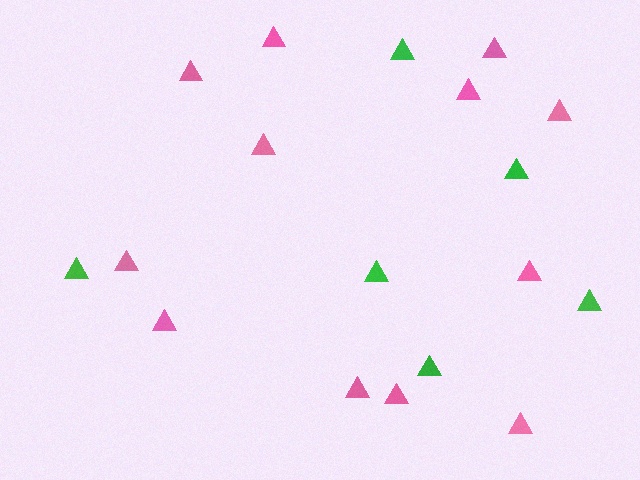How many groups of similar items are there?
There are 2 groups: one group of green triangles (6) and one group of pink triangles (12).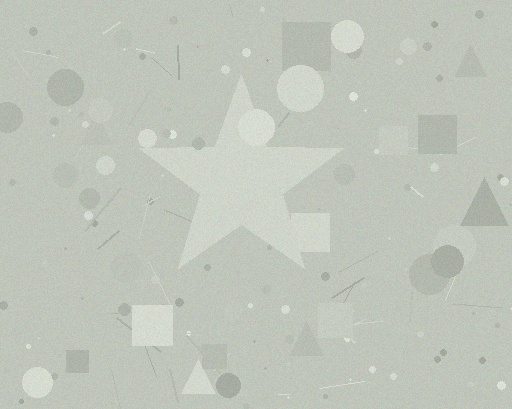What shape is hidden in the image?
A star is hidden in the image.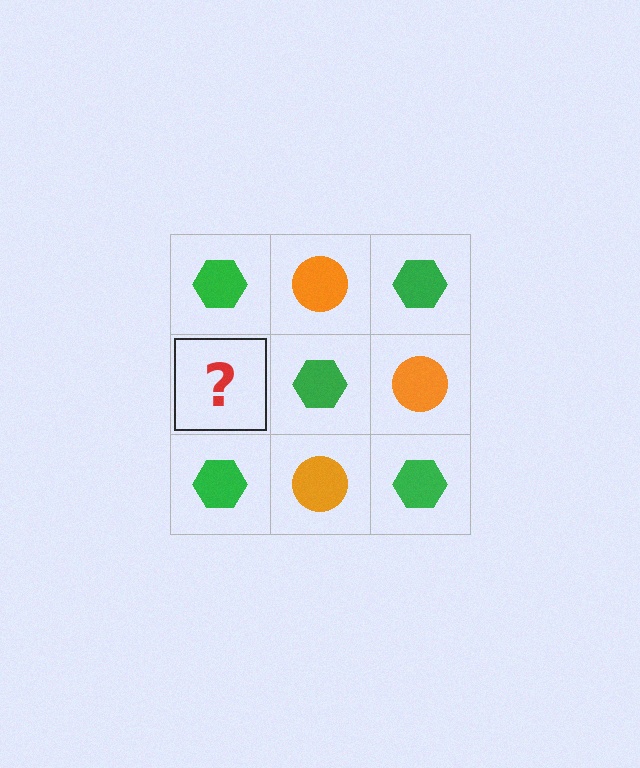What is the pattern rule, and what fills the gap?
The rule is that it alternates green hexagon and orange circle in a checkerboard pattern. The gap should be filled with an orange circle.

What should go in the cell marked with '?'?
The missing cell should contain an orange circle.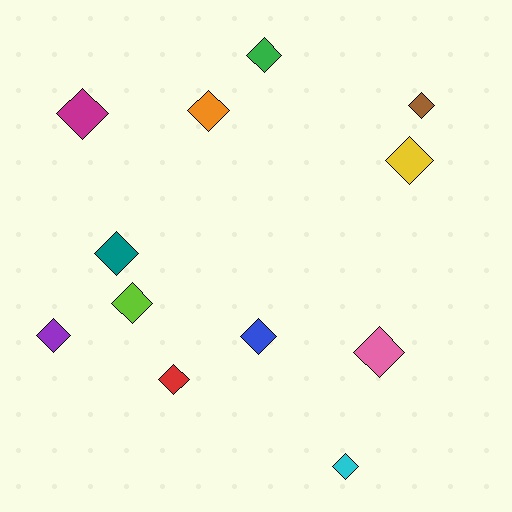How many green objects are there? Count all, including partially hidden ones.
There is 1 green object.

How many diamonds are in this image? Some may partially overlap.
There are 12 diamonds.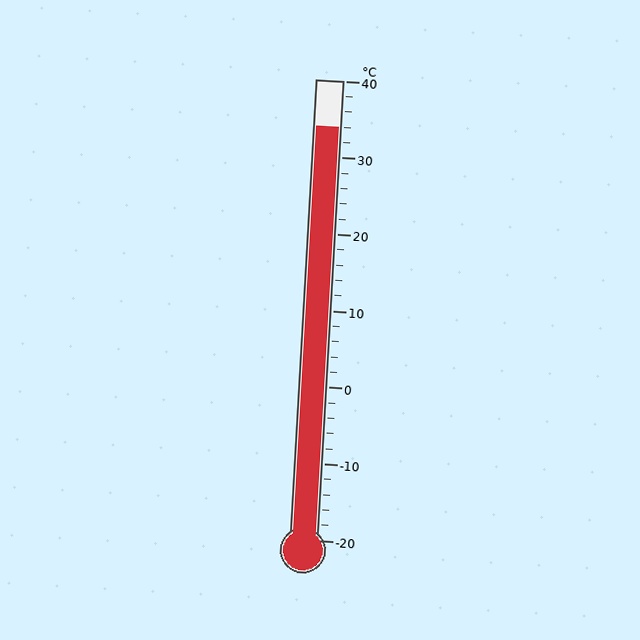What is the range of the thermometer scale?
The thermometer scale ranges from -20°C to 40°C.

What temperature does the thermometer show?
The thermometer shows approximately 34°C.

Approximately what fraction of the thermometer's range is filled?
The thermometer is filled to approximately 90% of its range.